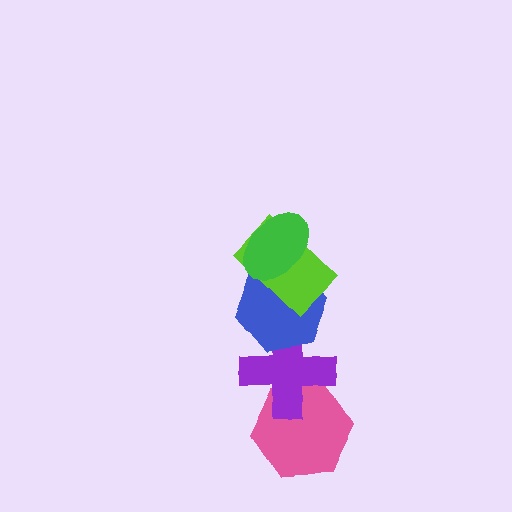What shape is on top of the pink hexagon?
The purple cross is on top of the pink hexagon.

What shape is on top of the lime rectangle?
The green ellipse is on top of the lime rectangle.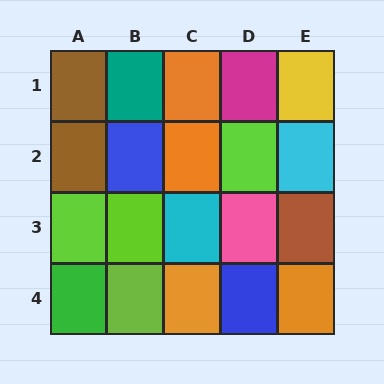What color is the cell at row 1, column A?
Brown.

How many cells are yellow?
1 cell is yellow.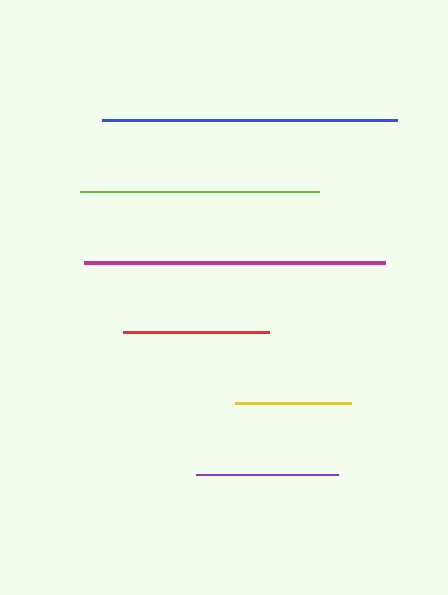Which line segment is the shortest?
The yellow line is the shortest at approximately 116 pixels.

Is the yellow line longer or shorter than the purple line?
The purple line is longer than the yellow line.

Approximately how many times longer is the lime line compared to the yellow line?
The lime line is approximately 2.1 times the length of the yellow line.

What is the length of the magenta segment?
The magenta segment is approximately 301 pixels long.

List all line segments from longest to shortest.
From longest to shortest: magenta, blue, lime, red, purple, yellow.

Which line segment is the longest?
The magenta line is the longest at approximately 301 pixels.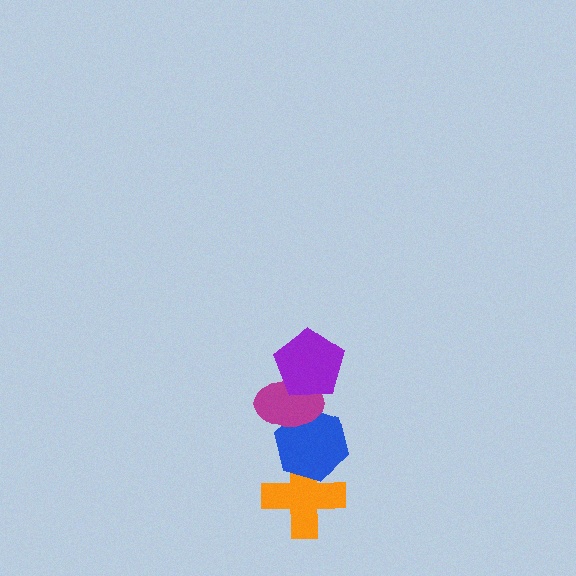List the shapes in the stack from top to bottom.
From top to bottom: the purple pentagon, the magenta ellipse, the blue hexagon, the orange cross.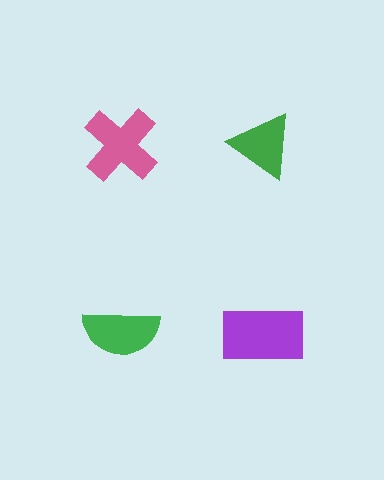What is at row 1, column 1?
A pink cross.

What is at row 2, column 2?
A purple rectangle.